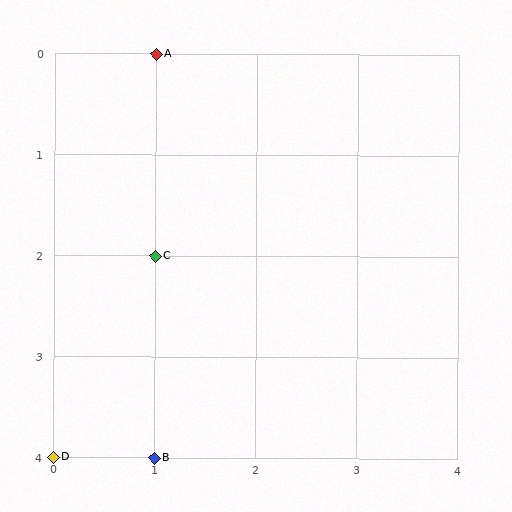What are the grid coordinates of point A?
Point A is at grid coordinates (1, 0).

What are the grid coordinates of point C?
Point C is at grid coordinates (1, 2).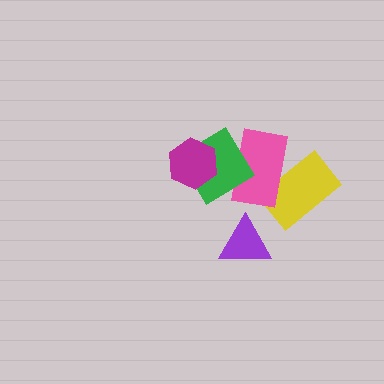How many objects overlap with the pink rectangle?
2 objects overlap with the pink rectangle.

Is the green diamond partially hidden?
Yes, it is partially covered by another shape.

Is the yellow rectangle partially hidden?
Yes, it is partially covered by another shape.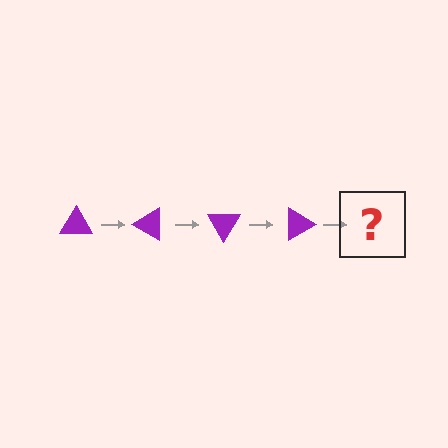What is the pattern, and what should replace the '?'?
The pattern is that the triangle rotates 30 degrees each step. The '?' should be a purple triangle rotated 120 degrees.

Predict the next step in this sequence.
The next step is a purple triangle rotated 120 degrees.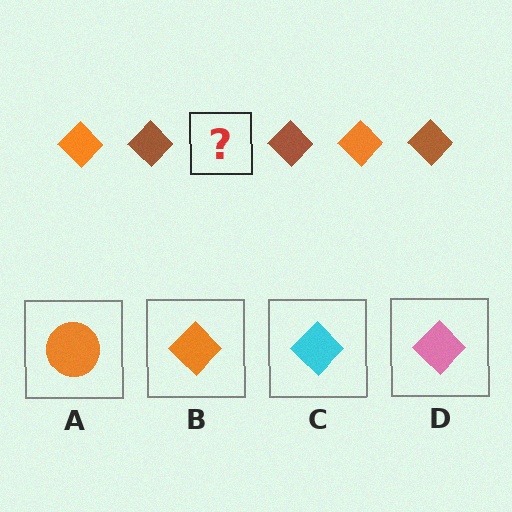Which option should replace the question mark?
Option B.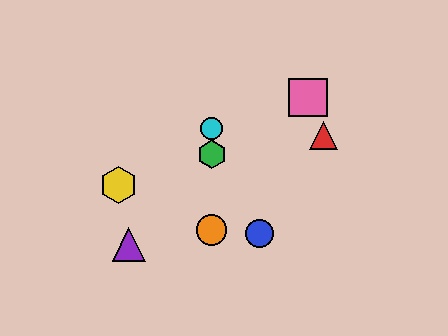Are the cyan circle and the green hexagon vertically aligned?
Yes, both are at x≈212.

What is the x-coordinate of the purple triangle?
The purple triangle is at x≈129.